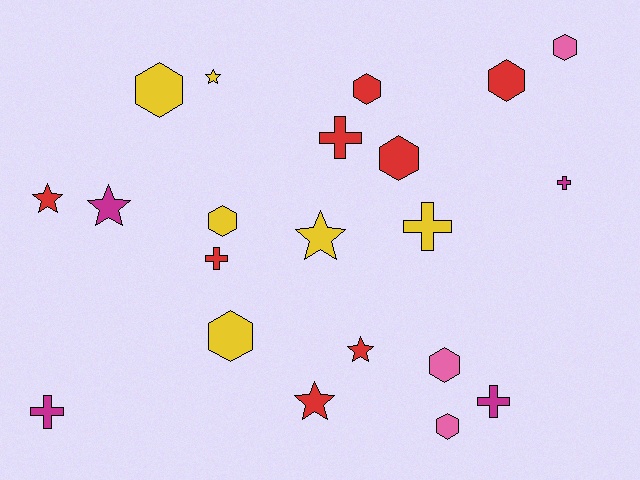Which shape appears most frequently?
Hexagon, with 9 objects.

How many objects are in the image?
There are 21 objects.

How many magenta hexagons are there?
There are no magenta hexagons.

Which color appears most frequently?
Red, with 8 objects.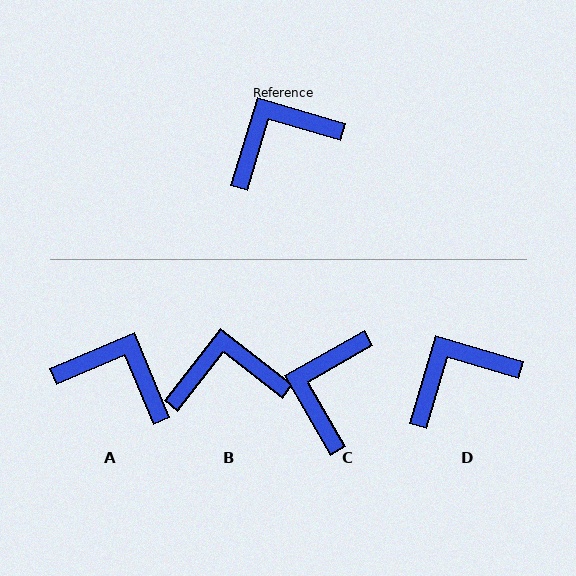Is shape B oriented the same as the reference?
No, it is off by about 22 degrees.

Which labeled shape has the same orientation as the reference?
D.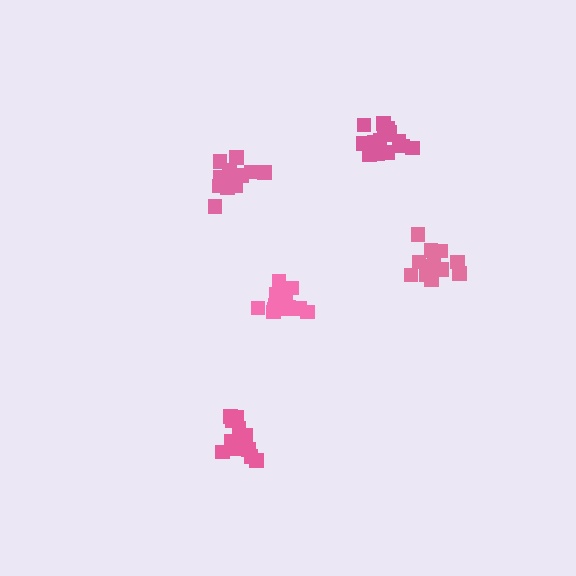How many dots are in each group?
Group 1: 14 dots, Group 2: 16 dots, Group 3: 14 dots, Group 4: 14 dots, Group 5: 14 dots (72 total).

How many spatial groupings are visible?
There are 5 spatial groupings.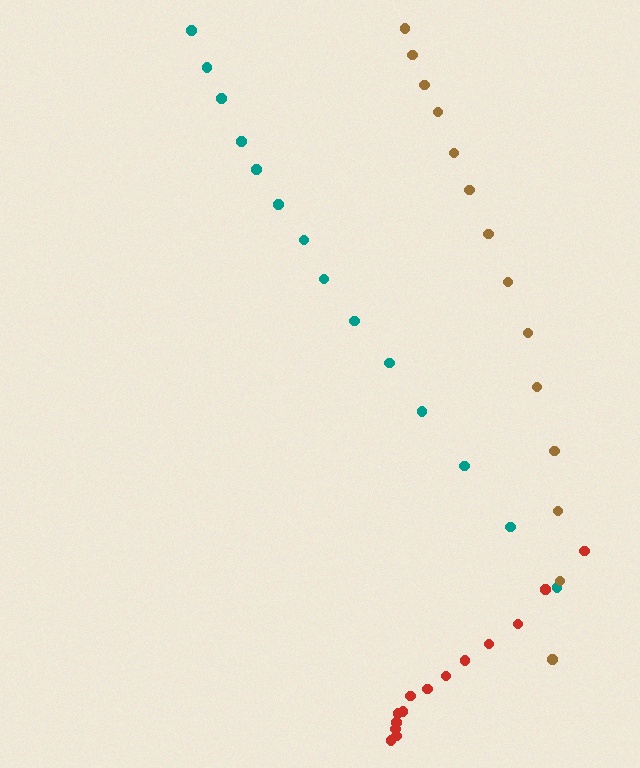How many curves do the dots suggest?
There are 3 distinct paths.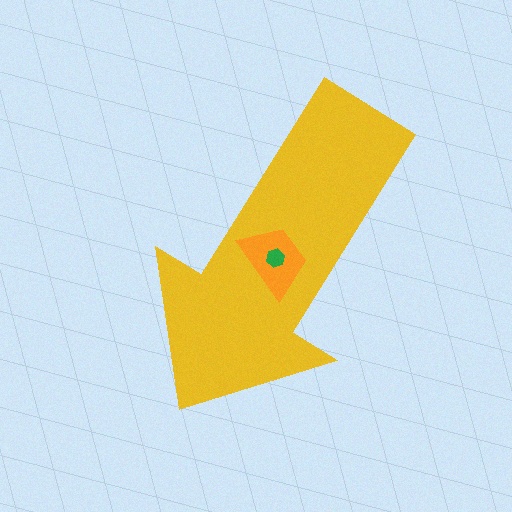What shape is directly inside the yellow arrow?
The orange trapezoid.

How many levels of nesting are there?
3.